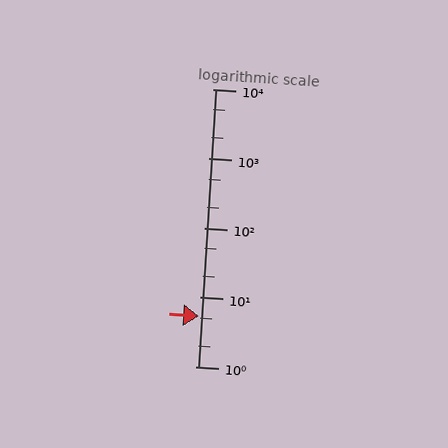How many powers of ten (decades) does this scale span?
The scale spans 4 decades, from 1 to 10000.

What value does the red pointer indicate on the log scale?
The pointer indicates approximately 5.4.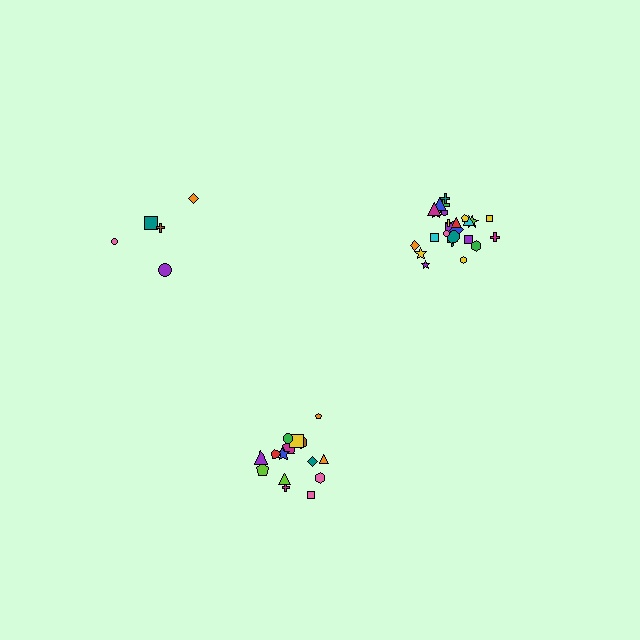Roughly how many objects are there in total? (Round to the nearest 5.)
Roughly 45 objects in total.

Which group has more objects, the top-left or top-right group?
The top-right group.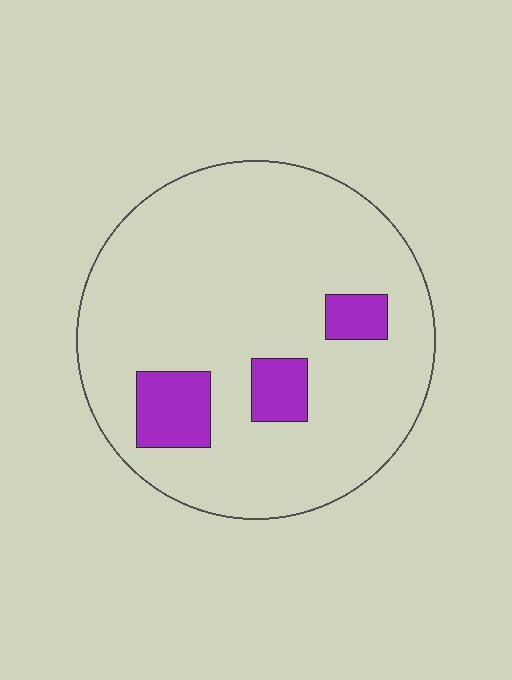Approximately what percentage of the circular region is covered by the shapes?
Approximately 10%.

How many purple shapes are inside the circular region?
3.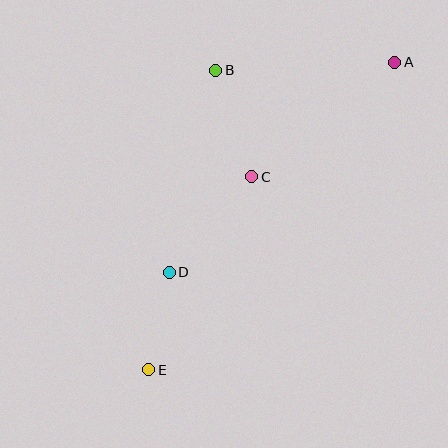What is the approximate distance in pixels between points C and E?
The distance between C and E is approximately 219 pixels.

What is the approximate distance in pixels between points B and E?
The distance between B and E is approximately 307 pixels.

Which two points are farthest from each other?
Points A and E are farthest from each other.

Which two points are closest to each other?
Points D and E are closest to each other.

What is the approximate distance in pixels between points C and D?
The distance between C and D is approximately 126 pixels.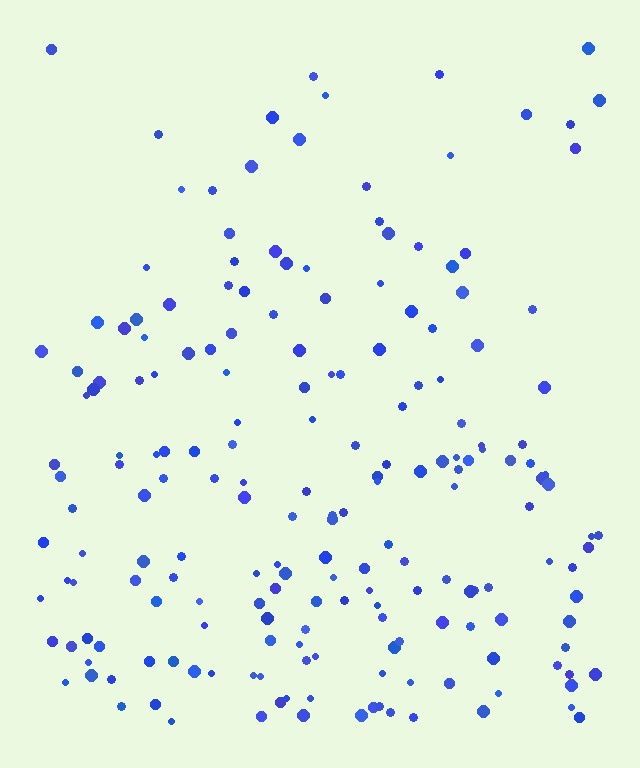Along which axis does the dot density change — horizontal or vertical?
Vertical.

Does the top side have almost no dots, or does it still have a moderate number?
Still a moderate number, just noticeably fewer than the bottom.